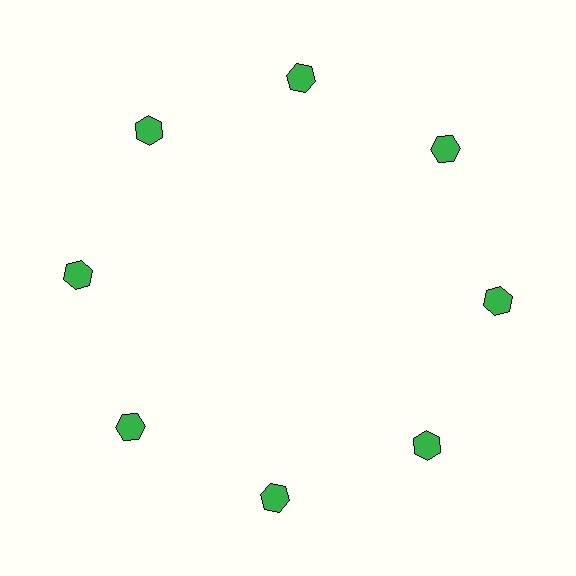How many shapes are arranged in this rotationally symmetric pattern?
There are 8 shapes, arranged in 8 groups of 1.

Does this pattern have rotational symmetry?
Yes, this pattern has 8-fold rotational symmetry. It looks the same after rotating 45 degrees around the center.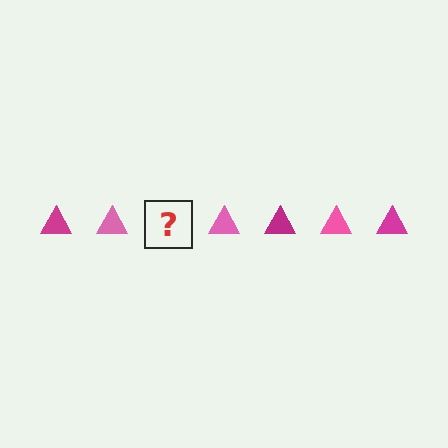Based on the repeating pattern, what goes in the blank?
The blank should be a magenta triangle.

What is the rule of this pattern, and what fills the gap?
The rule is that the pattern cycles through magenta, pink triangles. The gap should be filled with a magenta triangle.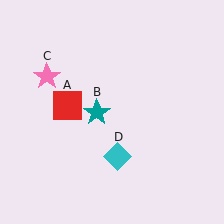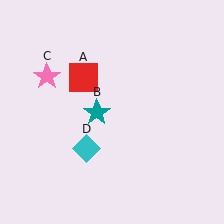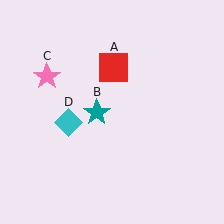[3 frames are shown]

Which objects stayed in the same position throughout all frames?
Teal star (object B) and pink star (object C) remained stationary.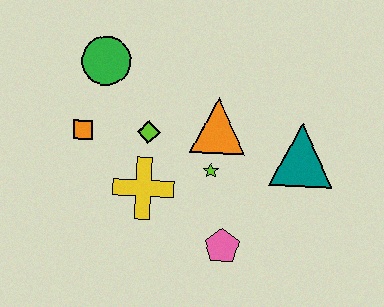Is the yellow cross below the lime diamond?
Yes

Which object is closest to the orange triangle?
The lime star is closest to the orange triangle.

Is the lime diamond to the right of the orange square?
Yes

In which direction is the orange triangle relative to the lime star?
The orange triangle is above the lime star.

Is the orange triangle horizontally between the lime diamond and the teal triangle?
Yes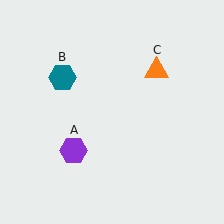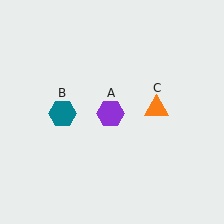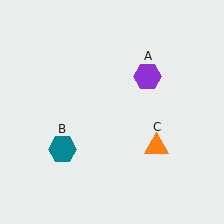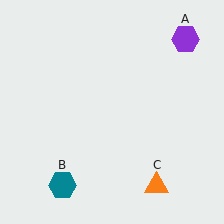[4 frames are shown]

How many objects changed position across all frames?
3 objects changed position: purple hexagon (object A), teal hexagon (object B), orange triangle (object C).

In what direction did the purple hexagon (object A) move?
The purple hexagon (object A) moved up and to the right.